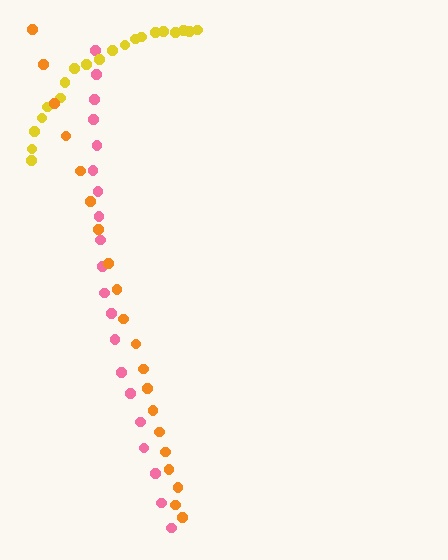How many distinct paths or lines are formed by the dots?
There are 3 distinct paths.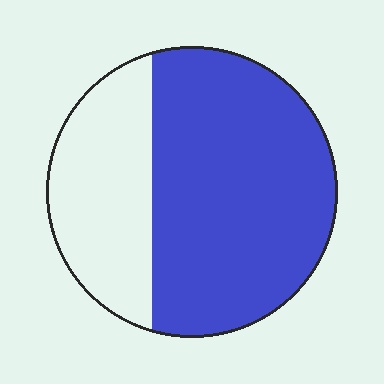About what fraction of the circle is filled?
About two thirds (2/3).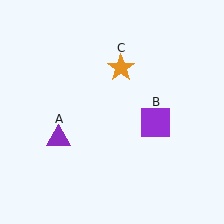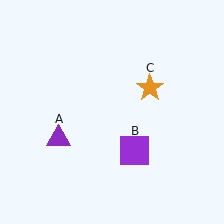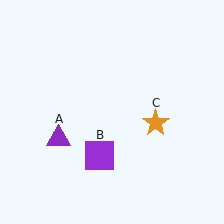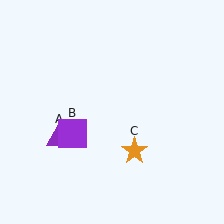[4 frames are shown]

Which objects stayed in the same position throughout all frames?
Purple triangle (object A) remained stationary.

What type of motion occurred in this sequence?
The purple square (object B), orange star (object C) rotated clockwise around the center of the scene.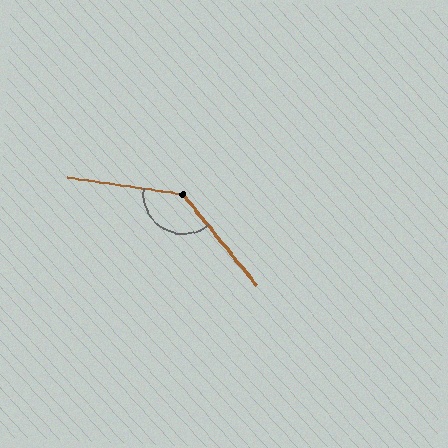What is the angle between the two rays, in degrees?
Approximately 137 degrees.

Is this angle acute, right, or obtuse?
It is obtuse.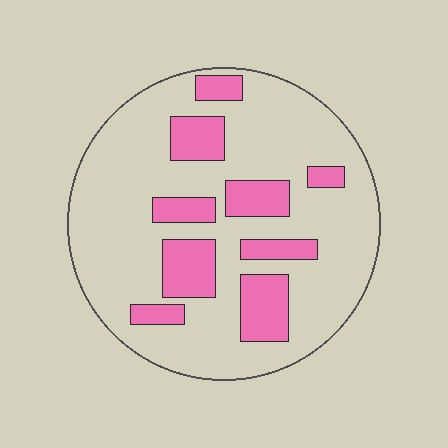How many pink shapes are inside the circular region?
9.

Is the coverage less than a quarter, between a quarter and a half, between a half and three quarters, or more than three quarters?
Less than a quarter.